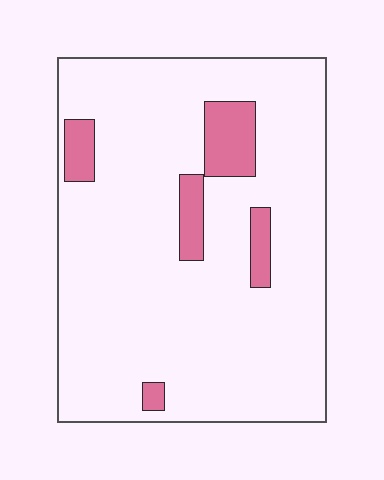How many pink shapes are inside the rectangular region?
5.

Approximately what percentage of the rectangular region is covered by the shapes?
Approximately 10%.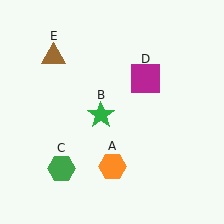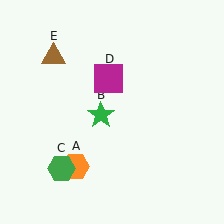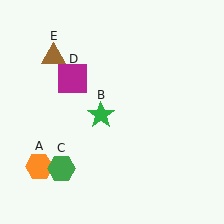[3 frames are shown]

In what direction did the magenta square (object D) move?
The magenta square (object D) moved left.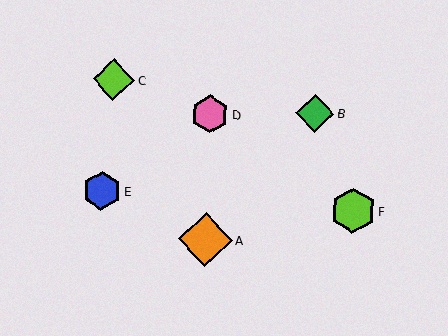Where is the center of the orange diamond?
The center of the orange diamond is at (205, 240).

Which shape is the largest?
The orange diamond (labeled A) is the largest.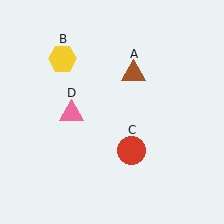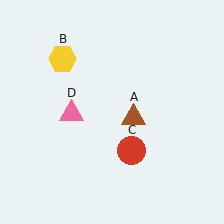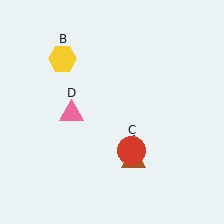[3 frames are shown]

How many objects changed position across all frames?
1 object changed position: brown triangle (object A).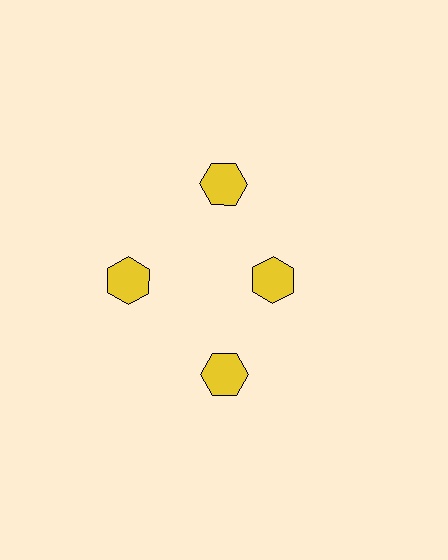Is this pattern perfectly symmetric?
No. The 4 yellow hexagons are arranged in a ring, but one element near the 3 o'clock position is pulled inward toward the center, breaking the 4-fold rotational symmetry.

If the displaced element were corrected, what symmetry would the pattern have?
It would have 4-fold rotational symmetry — the pattern would map onto itself every 90 degrees.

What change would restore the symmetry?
The symmetry would be restored by moving it outward, back onto the ring so that all 4 hexagons sit at equal angles and equal distance from the center.